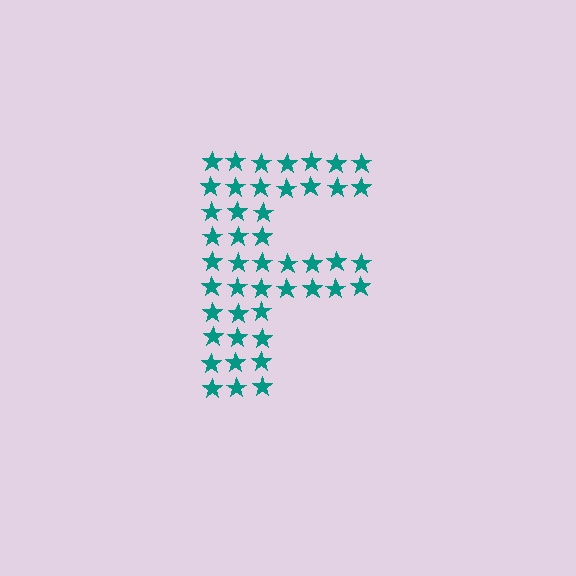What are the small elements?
The small elements are stars.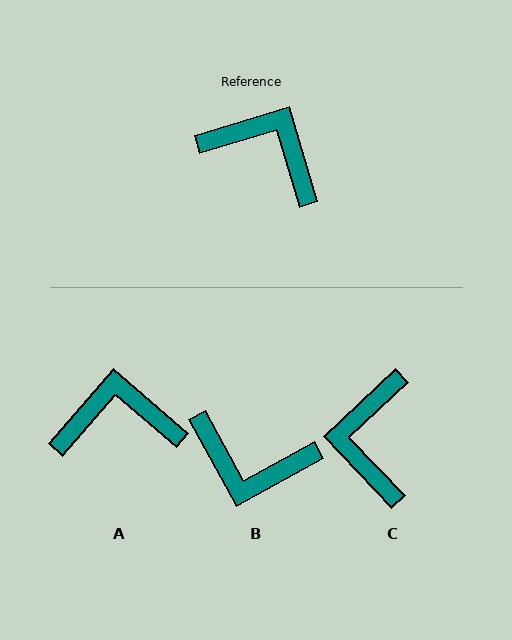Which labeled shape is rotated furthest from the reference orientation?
B, about 168 degrees away.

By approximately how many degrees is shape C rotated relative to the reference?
Approximately 117 degrees counter-clockwise.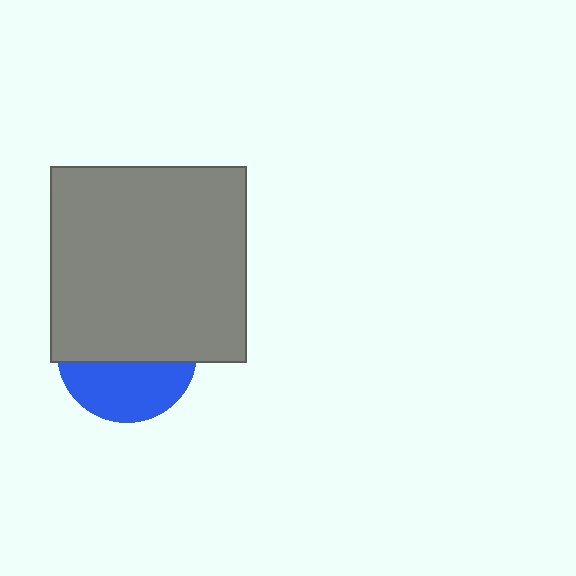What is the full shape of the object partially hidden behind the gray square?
The partially hidden object is a blue circle.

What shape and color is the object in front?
The object in front is a gray square.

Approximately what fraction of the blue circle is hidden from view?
Roughly 60% of the blue circle is hidden behind the gray square.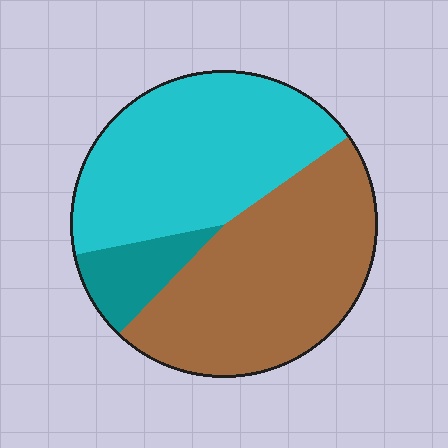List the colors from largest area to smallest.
From largest to smallest: brown, cyan, teal.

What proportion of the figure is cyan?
Cyan covers 44% of the figure.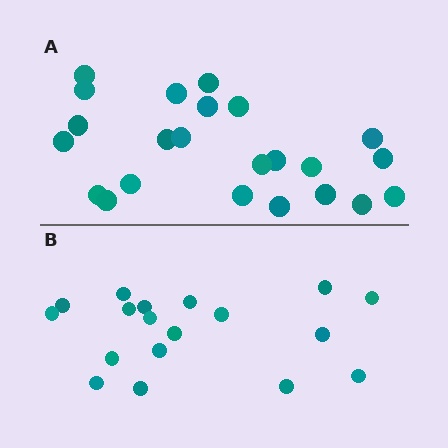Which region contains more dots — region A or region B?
Region A (the top region) has more dots.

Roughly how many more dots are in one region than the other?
Region A has about 5 more dots than region B.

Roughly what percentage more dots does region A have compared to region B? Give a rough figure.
About 30% more.